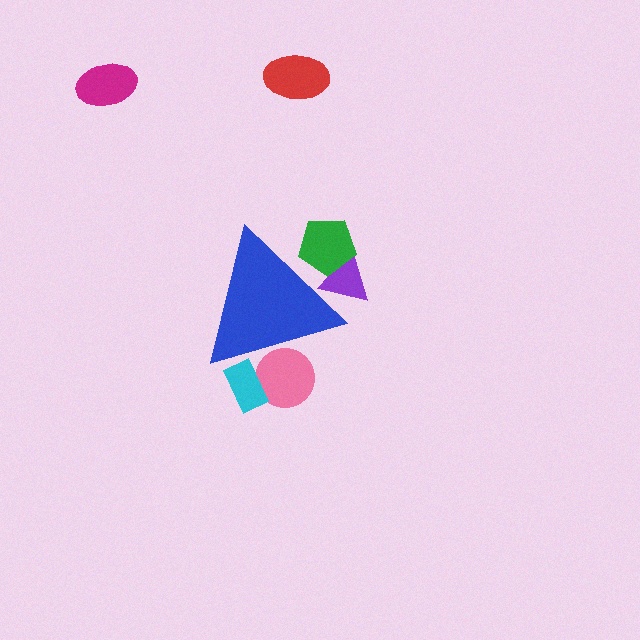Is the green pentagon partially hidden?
Yes, the green pentagon is partially hidden behind the blue triangle.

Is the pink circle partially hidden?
Yes, the pink circle is partially hidden behind the blue triangle.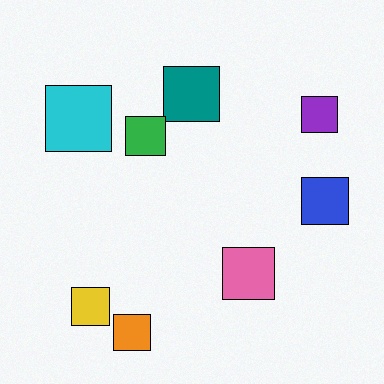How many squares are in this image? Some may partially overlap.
There are 8 squares.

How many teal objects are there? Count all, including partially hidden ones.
There is 1 teal object.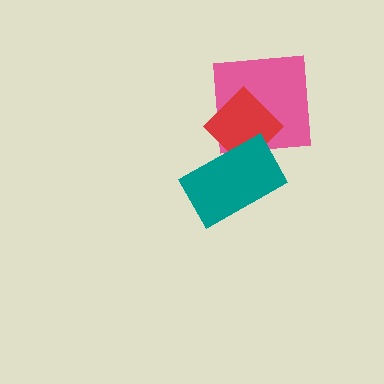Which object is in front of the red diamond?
The teal rectangle is in front of the red diamond.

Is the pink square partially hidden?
Yes, it is partially covered by another shape.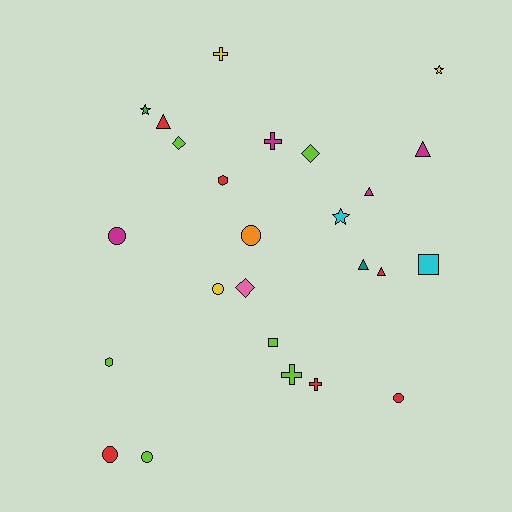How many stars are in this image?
There are 3 stars.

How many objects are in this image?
There are 25 objects.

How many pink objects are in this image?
There is 1 pink object.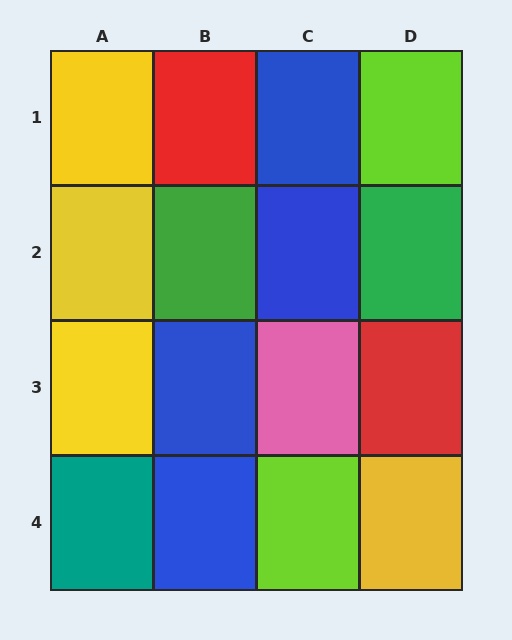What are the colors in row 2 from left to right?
Yellow, green, blue, green.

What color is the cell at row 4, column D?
Yellow.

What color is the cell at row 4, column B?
Blue.